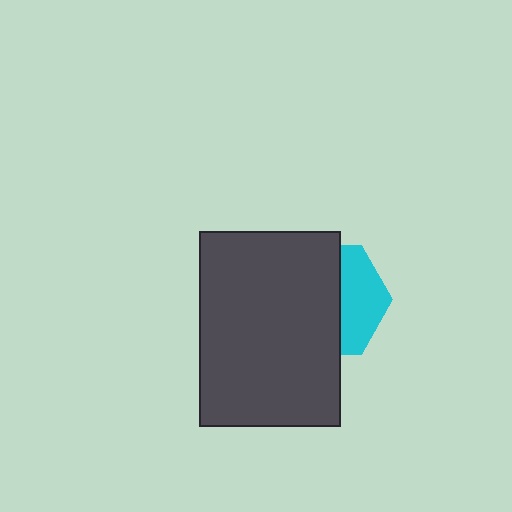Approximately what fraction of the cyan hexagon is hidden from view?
Roughly 62% of the cyan hexagon is hidden behind the dark gray rectangle.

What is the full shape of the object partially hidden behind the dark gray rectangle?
The partially hidden object is a cyan hexagon.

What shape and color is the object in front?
The object in front is a dark gray rectangle.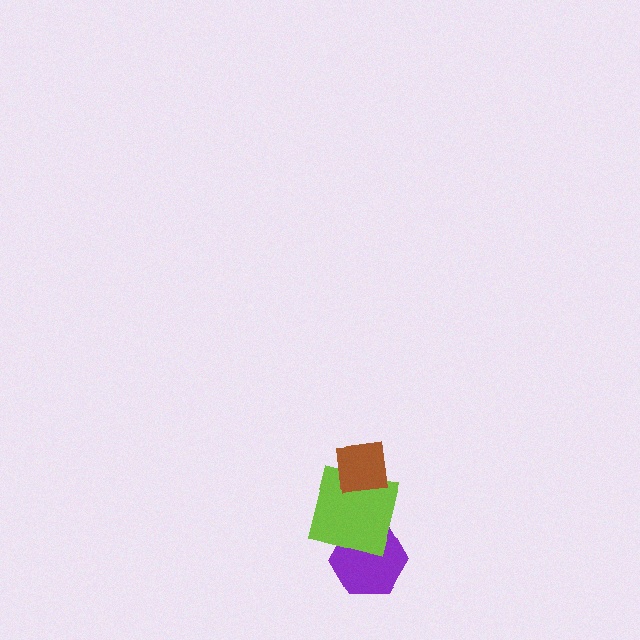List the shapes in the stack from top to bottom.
From top to bottom: the brown square, the lime square, the purple hexagon.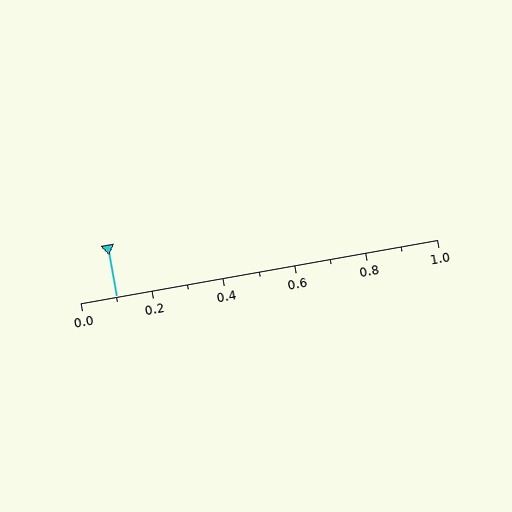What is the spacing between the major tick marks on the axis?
The major ticks are spaced 0.2 apart.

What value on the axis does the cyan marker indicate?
The marker indicates approximately 0.1.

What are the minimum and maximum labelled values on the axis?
The axis runs from 0.0 to 1.0.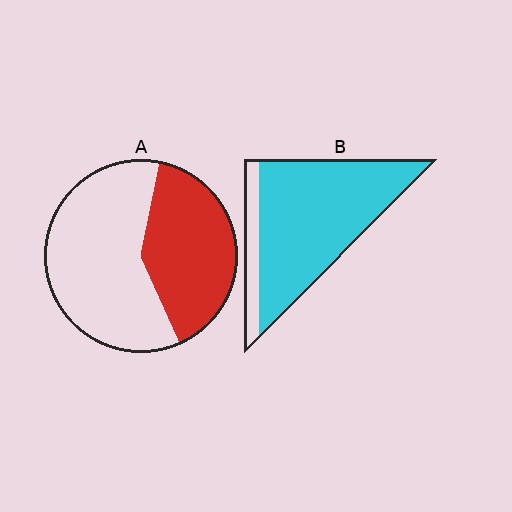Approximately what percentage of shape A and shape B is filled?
A is approximately 40% and B is approximately 85%.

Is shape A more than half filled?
No.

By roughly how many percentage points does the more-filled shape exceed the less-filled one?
By roughly 45 percentage points (B over A).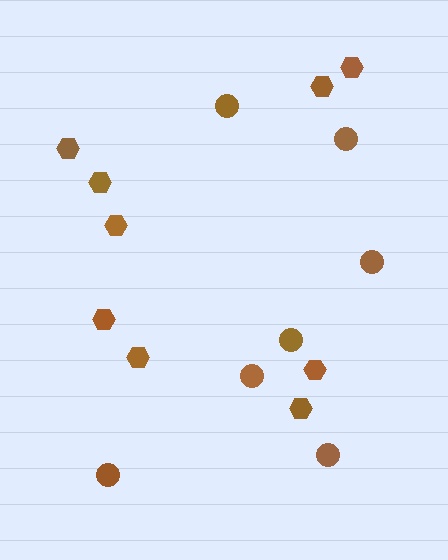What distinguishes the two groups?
There are 2 groups: one group of hexagons (9) and one group of circles (7).